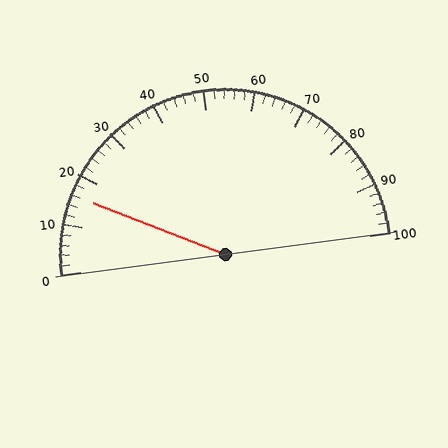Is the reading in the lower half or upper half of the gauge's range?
The reading is in the lower half of the range (0 to 100).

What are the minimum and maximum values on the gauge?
The gauge ranges from 0 to 100.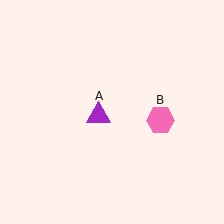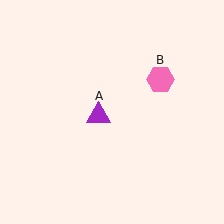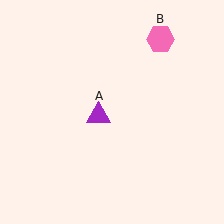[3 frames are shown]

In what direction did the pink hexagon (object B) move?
The pink hexagon (object B) moved up.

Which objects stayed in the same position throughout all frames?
Purple triangle (object A) remained stationary.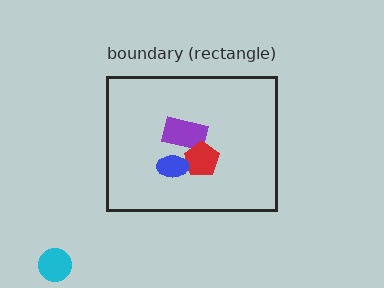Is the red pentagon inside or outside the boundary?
Inside.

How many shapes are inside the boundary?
3 inside, 1 outside.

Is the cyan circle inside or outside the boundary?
Outside.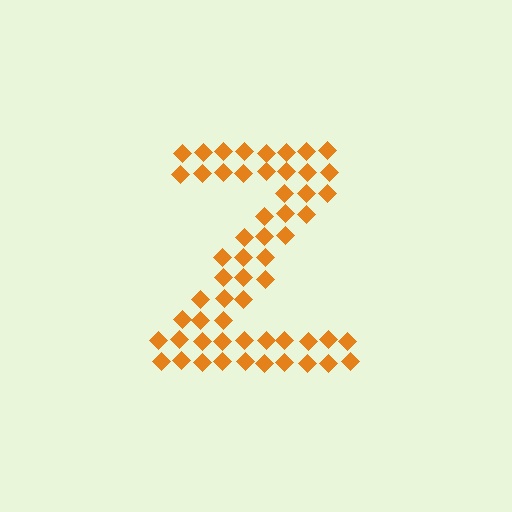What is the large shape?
The large shape is the letter Z.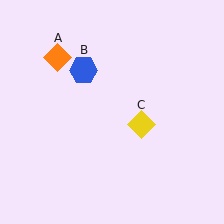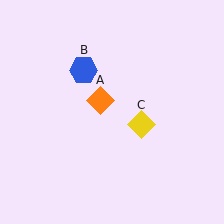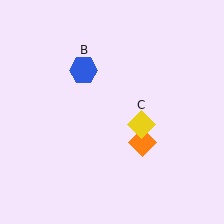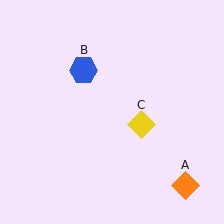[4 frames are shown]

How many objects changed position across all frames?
1 object changed position: orange diamond (object A).